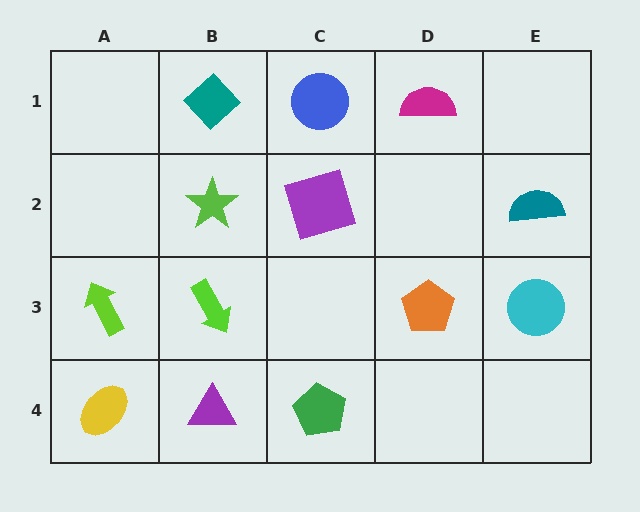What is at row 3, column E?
A cyan circle.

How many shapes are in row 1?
3 shapes.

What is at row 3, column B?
A lime arrow.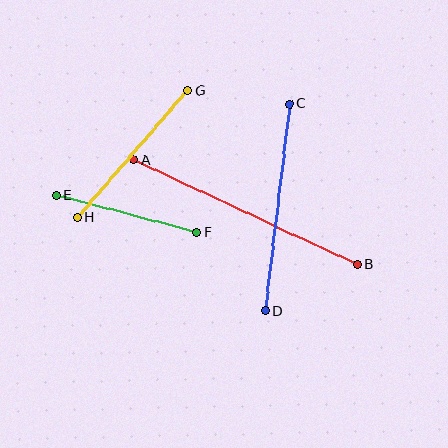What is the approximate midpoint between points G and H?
The midpoint is at approximately (133, 154) pixels.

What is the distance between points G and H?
The distance is approximately 168 pixels.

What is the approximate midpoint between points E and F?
The midpoint is at approximately (127, 214) pixels.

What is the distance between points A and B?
The distance is approximately 247 pixels.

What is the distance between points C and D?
The distance is approximately 209 pixels.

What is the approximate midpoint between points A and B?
The midpoint is at approximately (245, 212) pixels.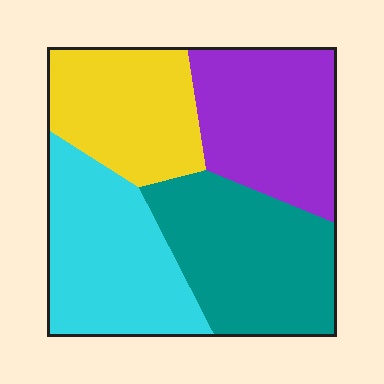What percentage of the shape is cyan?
Cyan covers around 25% of the shape.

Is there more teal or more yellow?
Teal.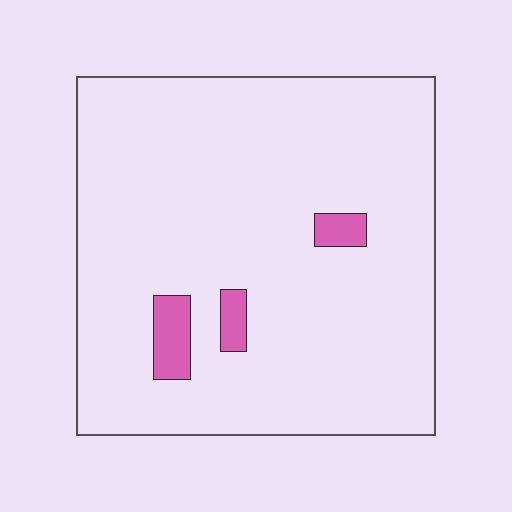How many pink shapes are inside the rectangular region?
3.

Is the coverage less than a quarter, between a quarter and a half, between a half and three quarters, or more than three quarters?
Less than a quarter.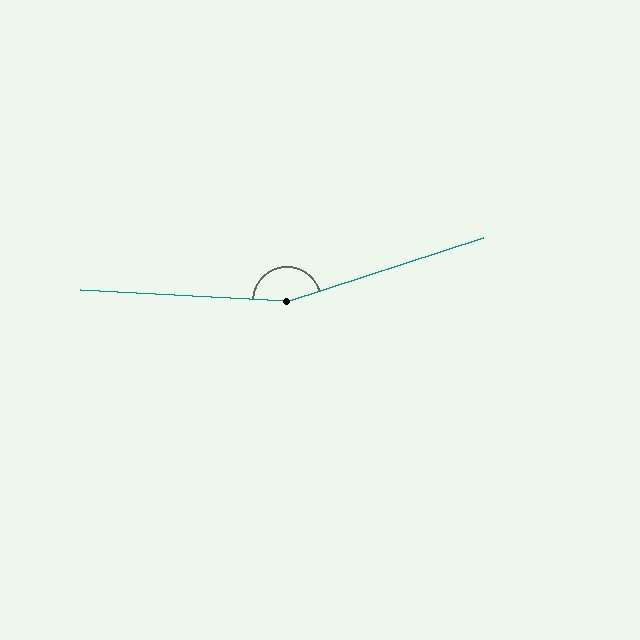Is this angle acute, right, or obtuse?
It is obtuse.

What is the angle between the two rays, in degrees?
Approximately 159 degrees.